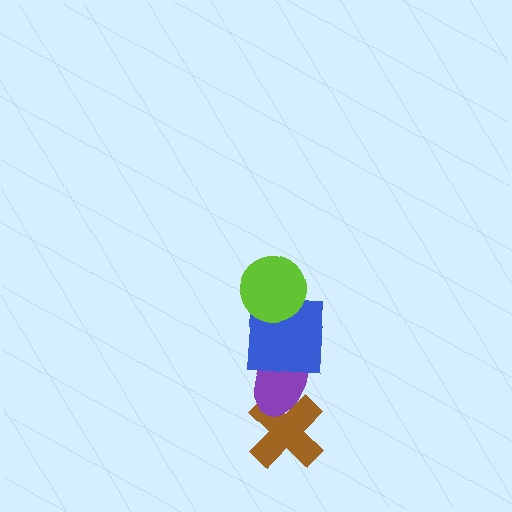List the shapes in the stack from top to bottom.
From top to bottom: the lime circle, the blue square, the purple ellipse, the brown cross.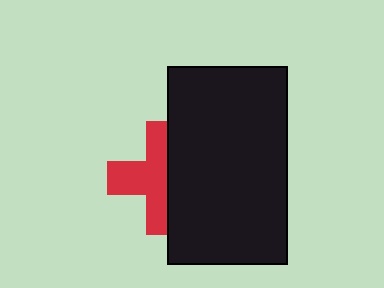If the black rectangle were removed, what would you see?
You would see the complete red cross.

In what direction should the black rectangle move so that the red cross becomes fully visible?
The black rectangle should move right. That is the shortest direction to clear the overlap and leave the red cross fully visible.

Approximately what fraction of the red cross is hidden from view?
Roughly 43% of the red cross is hidden behind the black rectangle.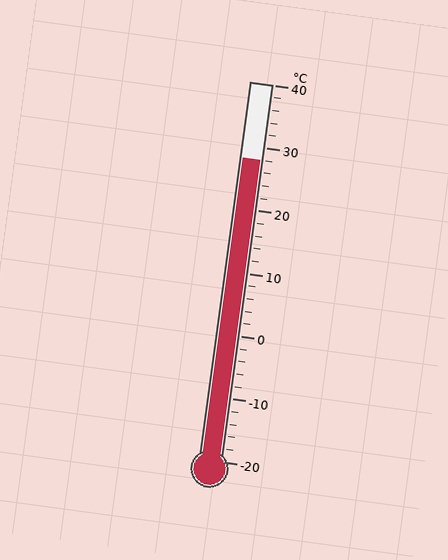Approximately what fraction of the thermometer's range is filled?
The thermometer is filled to approximately 80% of its range.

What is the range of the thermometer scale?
The thermometer scale ranges from -20°C to 40°C.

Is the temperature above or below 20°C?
The temperature is above 20°C.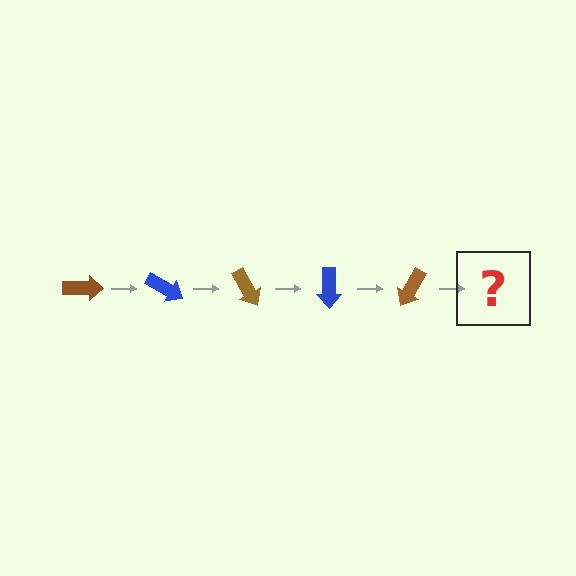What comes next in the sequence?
The next element should be a blue arrow, rotated 150 degrees from the start.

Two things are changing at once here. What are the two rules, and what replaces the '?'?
The two rules are that it rotates 30 degrees each step and the color cycles through brown and blue. The '?' should be a blue arrow, rotated 150 degrees from the start.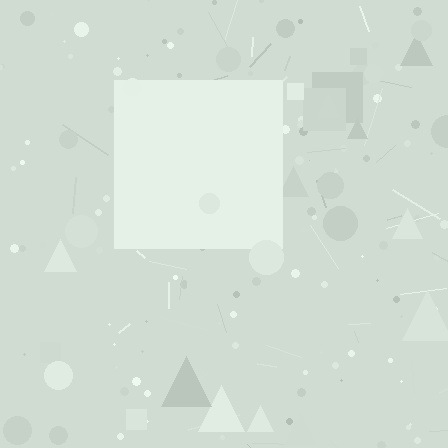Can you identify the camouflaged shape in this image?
The camouflaged shape is a square.